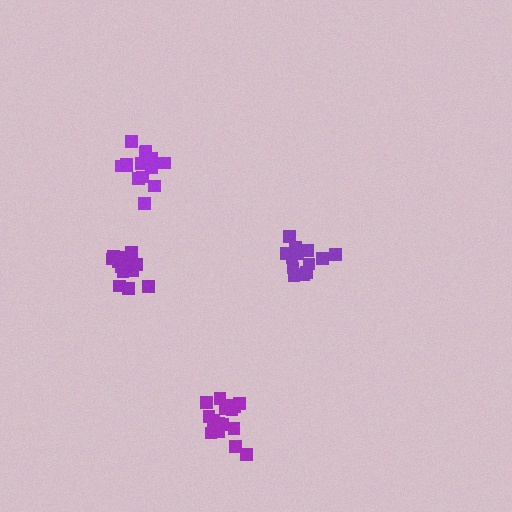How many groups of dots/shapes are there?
There are 4 groups.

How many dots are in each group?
Group 1: 13 dots, Group 2: 16 dots, Group 3: 15 dots, Group 4: 15 dots (59 total).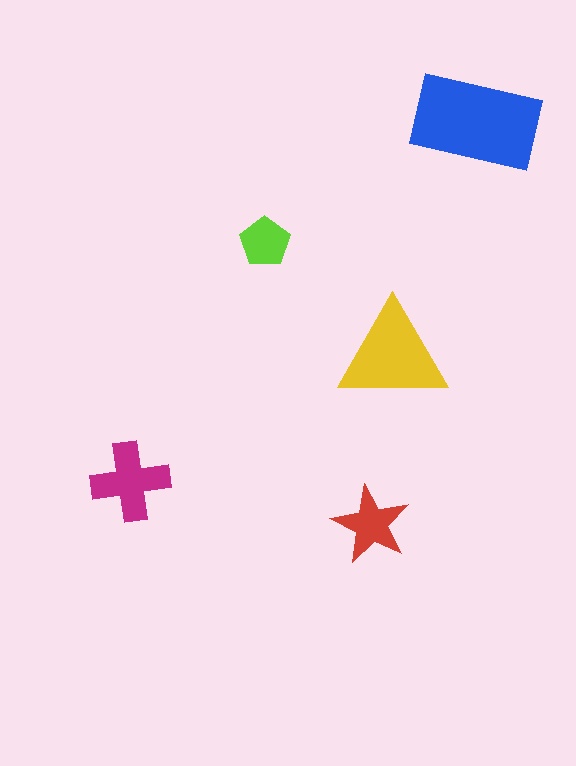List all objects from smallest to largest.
The lime pentagon, the red star, the magenta cross, the yellow triangle, the blue rectangle.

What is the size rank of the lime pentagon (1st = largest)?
5th.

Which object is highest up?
The blue rectangle is topmost.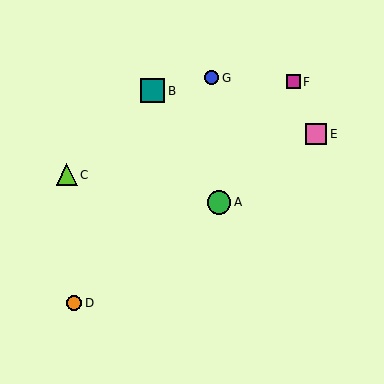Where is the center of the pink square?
The center of the pink square is at (316, 134).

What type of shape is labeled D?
Shape D is an orange circle.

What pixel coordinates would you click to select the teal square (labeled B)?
Click at (152, 91) to select the teal square B.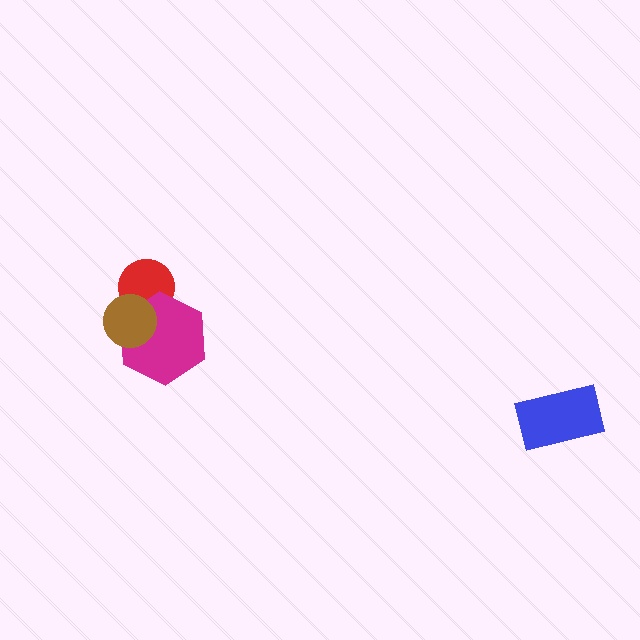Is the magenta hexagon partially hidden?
Yes, it is partially covered by another shape.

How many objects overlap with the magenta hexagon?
2 objects overlap with the magenta hexagon.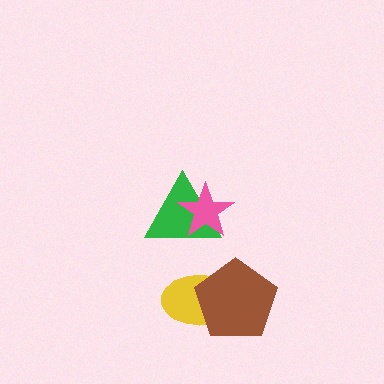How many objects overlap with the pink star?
1 object overlaps with the pink star.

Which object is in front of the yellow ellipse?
The brown pentagon is in front of the yellow ellipse.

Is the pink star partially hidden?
No, no other shape covers it.